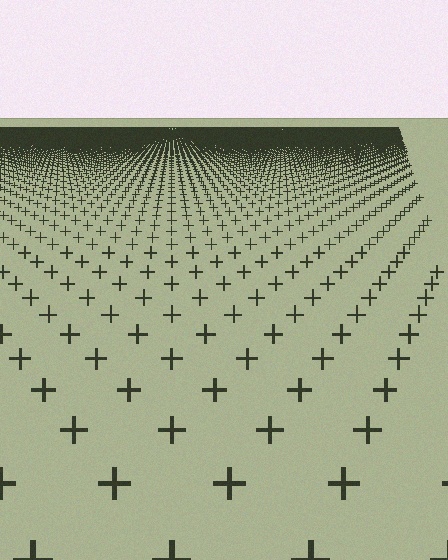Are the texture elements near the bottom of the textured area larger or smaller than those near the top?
Larger. Near the bottom, elements are closer to the viewer and appear at a bigger on-screen size.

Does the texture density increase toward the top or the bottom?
Density increases toward the top.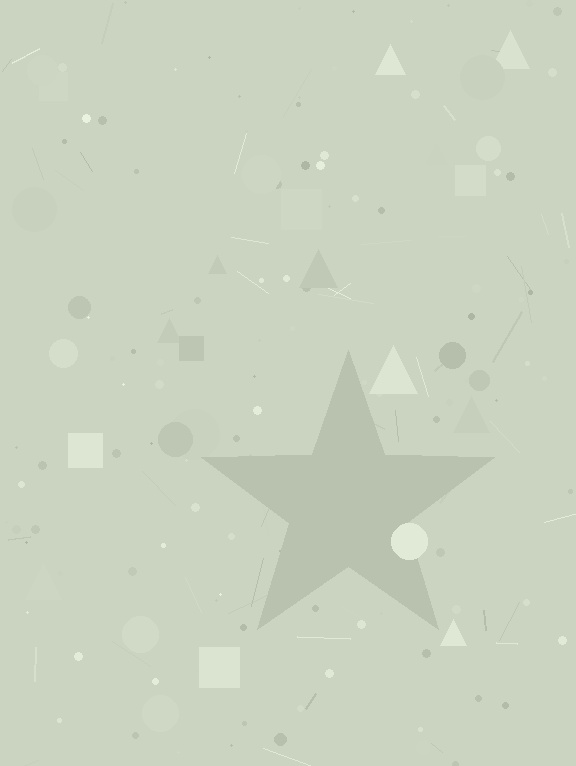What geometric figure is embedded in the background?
A star is embedded in the background.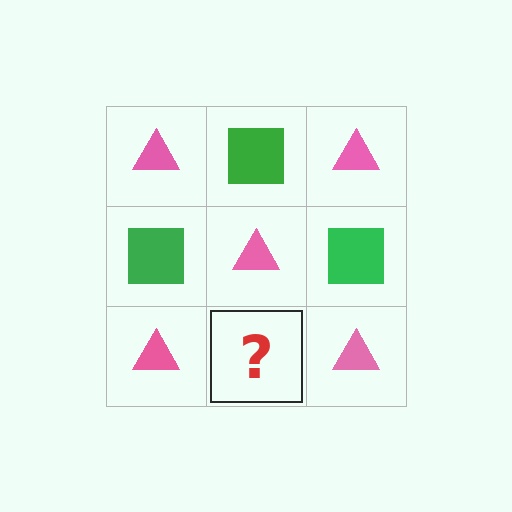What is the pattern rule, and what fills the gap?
The rule is that it alternates pink triangle and green square in a checkerboard pattern. The gap should be filled with a green square.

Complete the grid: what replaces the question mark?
The question mark should be replaced with a green square.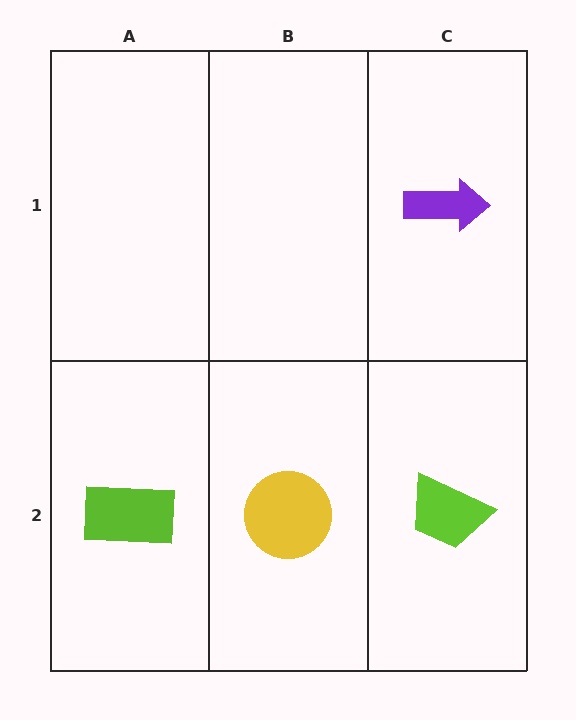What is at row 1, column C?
A purple arrow.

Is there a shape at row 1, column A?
No, that cell is empty.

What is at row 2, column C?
A lime trapezoid.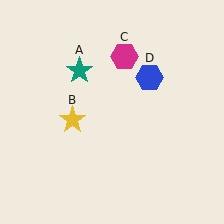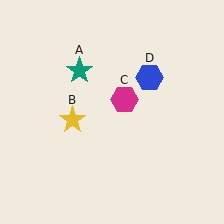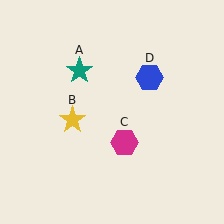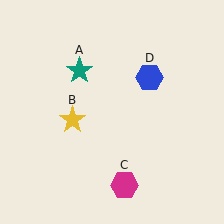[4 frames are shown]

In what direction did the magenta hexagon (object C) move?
The magenta hexagon (object C) moved down.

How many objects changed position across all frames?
1 object changed position: magenta hexagon (object C).